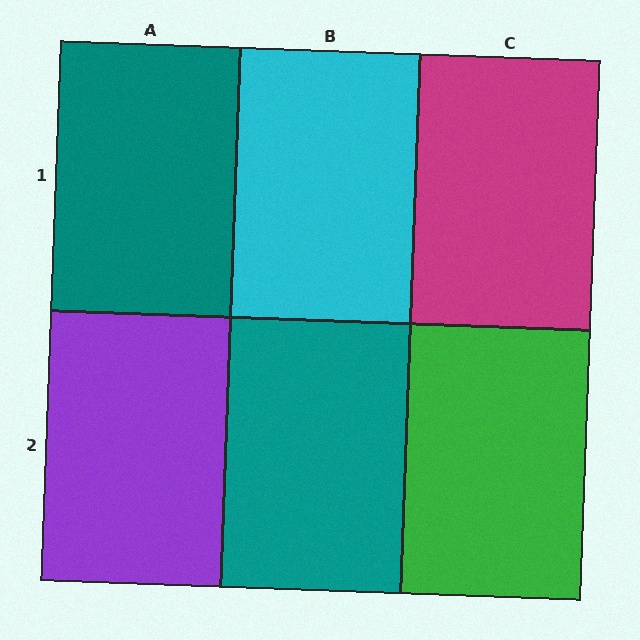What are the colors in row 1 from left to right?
Teal, cyan, magenta.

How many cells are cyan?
1 cell is cyan.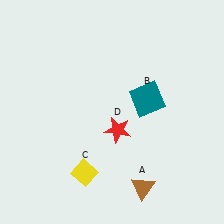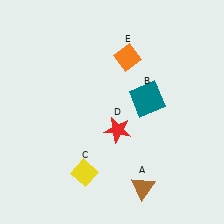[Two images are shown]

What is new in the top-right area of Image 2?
An orange diamond (E) was added in the top-right area of Image 2.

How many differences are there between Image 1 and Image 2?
There is 1 difference between the two images.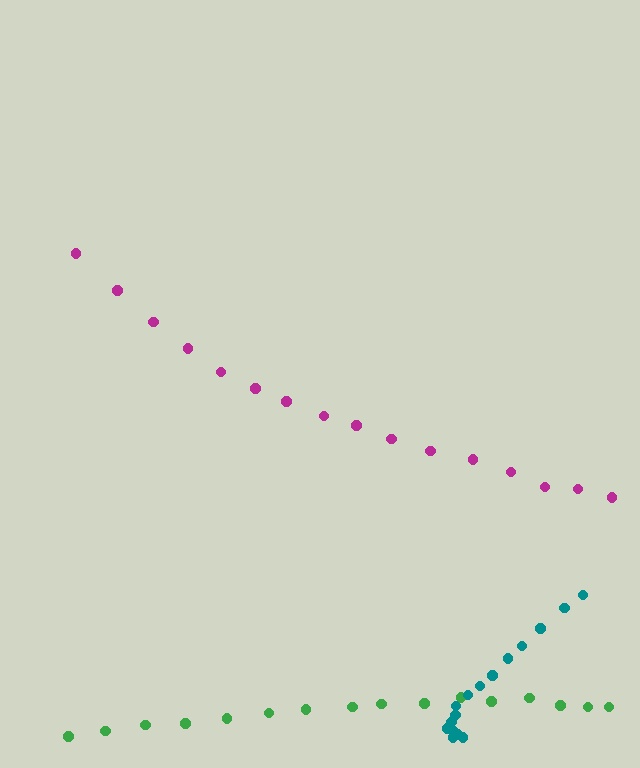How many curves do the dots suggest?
There are 3 distinct paths.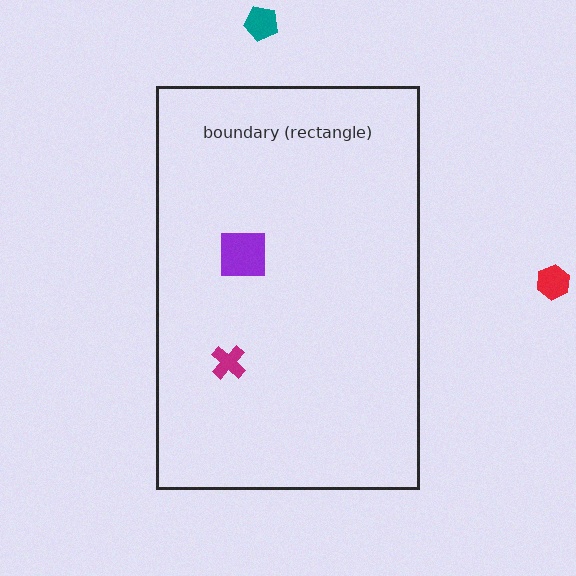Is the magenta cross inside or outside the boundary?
Inside.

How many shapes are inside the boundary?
2 inside, 2 outside.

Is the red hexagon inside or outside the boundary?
Outside.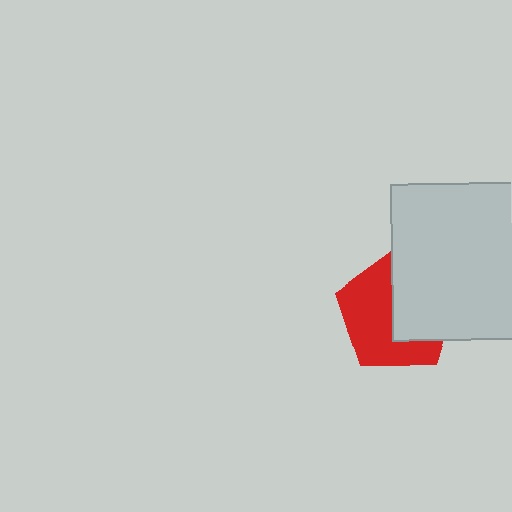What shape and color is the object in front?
The object in front is a light gray square.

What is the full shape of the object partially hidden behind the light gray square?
The partially hidden object is a red pentagon.